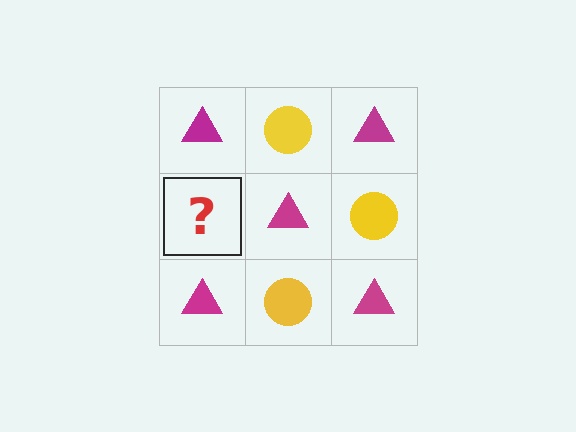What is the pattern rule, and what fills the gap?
The rule is that it alternates magenta triangle and yellow circle in a checkerboard pattern. The gap should be filled with a yellow circle.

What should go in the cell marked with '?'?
The missing cell should contain a yellow circle.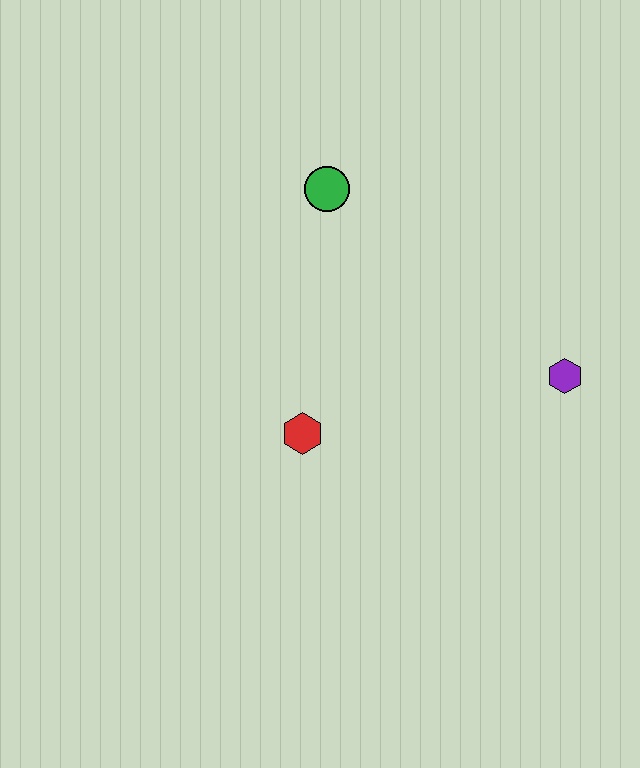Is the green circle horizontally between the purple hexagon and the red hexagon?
Yes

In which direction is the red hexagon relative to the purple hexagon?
The red hexagon is to the left of the purple hexagon.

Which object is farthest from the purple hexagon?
The green circle is farthest from the purple hexagon.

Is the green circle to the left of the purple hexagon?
Yes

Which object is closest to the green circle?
The red hexagon is closest to the green circle.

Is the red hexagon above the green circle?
No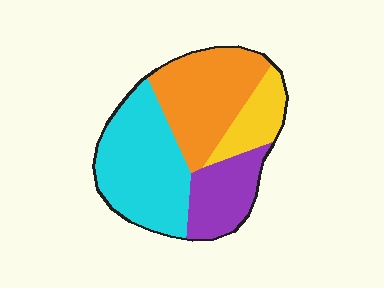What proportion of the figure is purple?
Purple takes up less than a quarter of the figure.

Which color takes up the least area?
Yellow, at roughly 15%.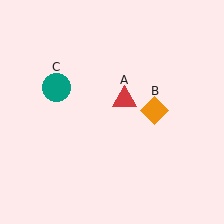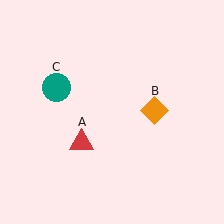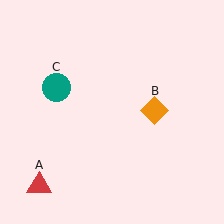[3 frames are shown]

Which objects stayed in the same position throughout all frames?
Orange diamond (object B) and teal circle (object C) remained stationary.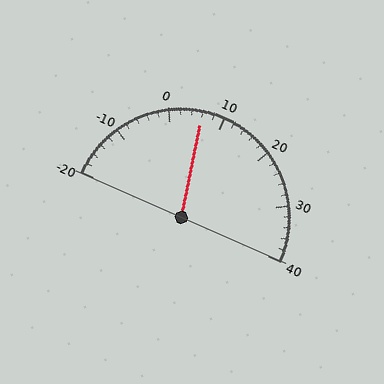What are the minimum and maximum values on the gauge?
The gauge ranges from -20 to 40.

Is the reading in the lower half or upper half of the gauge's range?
The reading is in the lower half of the range (-20 to 40).